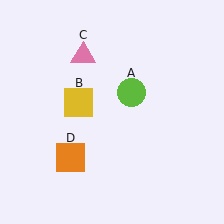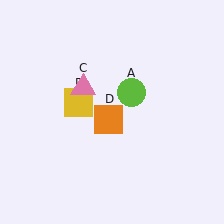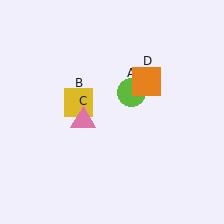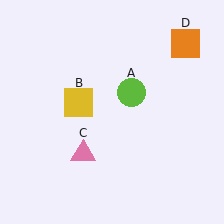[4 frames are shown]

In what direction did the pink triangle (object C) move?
The pink triangle (object C) moved down.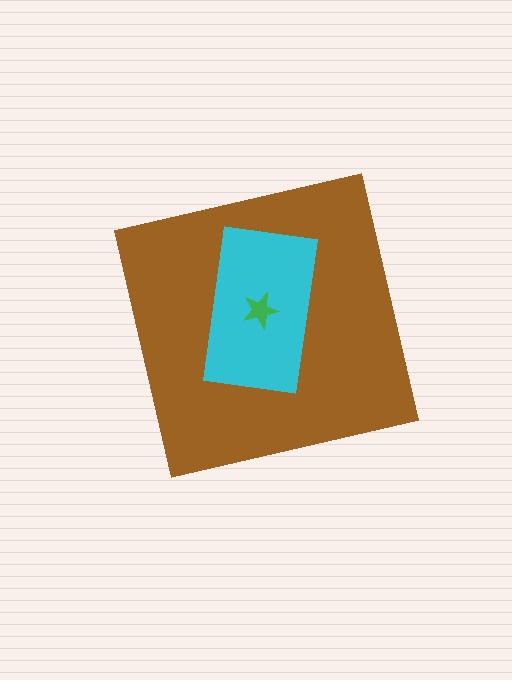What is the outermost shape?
The brown square.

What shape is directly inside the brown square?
The cyan rectangle.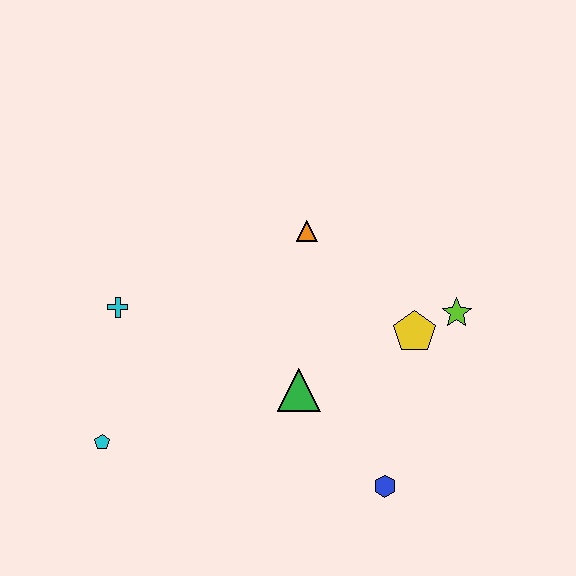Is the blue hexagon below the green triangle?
Yes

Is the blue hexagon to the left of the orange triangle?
No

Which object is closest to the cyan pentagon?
The cyan cross is closest to the cyan pentagon.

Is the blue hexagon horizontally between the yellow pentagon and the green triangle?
Yes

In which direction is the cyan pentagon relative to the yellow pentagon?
The cyan pentagon is to the left of the yellow pentagon.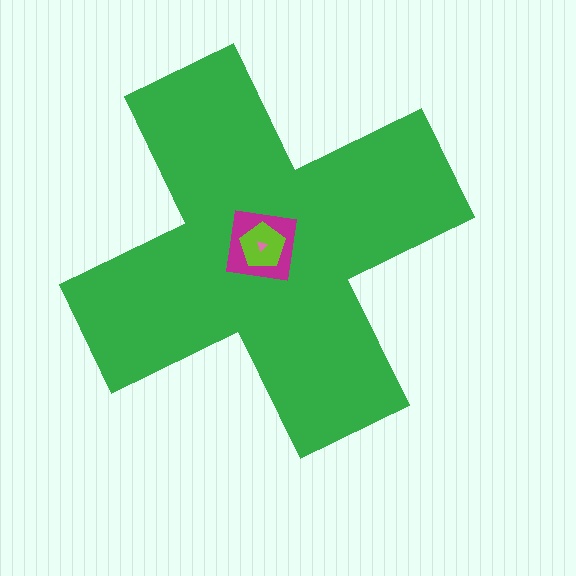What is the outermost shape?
The green cross.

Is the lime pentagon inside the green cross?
Yes.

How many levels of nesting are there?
4.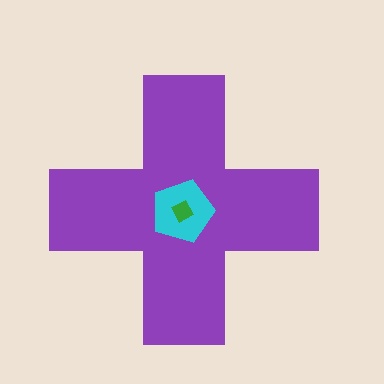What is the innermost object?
The green square.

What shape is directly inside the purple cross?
The cyan pentagon.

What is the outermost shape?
The purple cross.